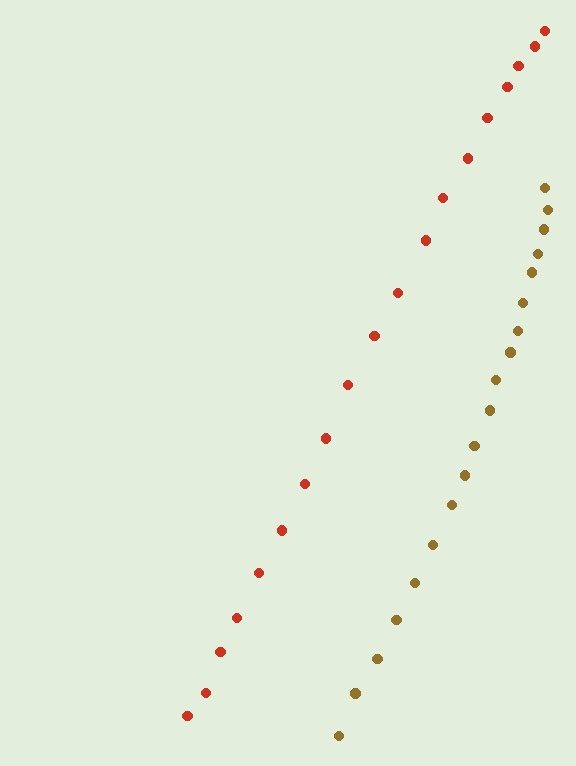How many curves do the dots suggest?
There are 2 distinct paths.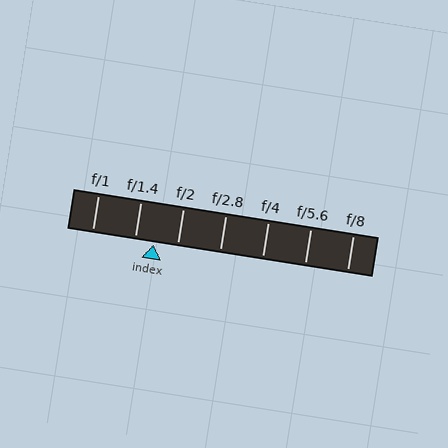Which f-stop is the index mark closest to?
The index mark is closest to f/1.4.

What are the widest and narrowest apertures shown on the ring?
The widest aperture shown is f/1 and the narrowest is f/8.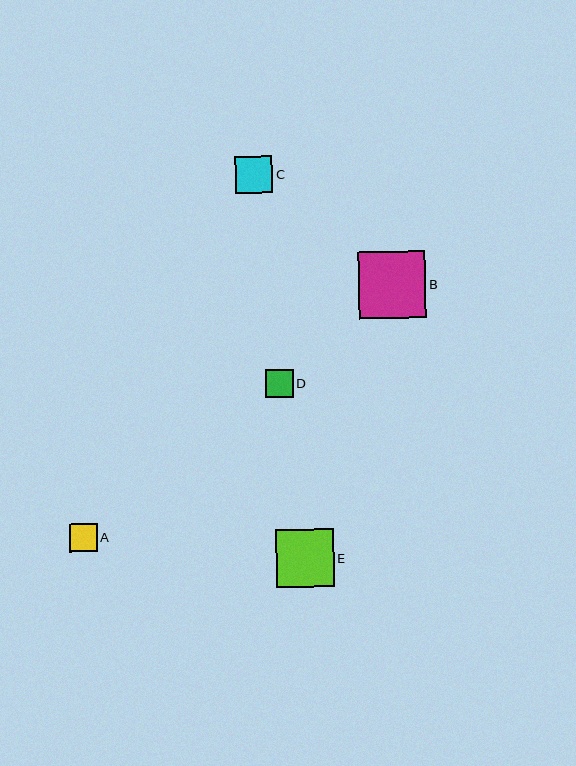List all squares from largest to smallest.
From largest to smallest: B, E, C, D, A.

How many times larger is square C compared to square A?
Square C is approximately 1.3 times the size of square A.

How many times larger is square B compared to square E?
Square B is approximately 1.2 times the size of square E.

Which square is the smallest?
Square A is the smallest with a size of approximately 28 pixels.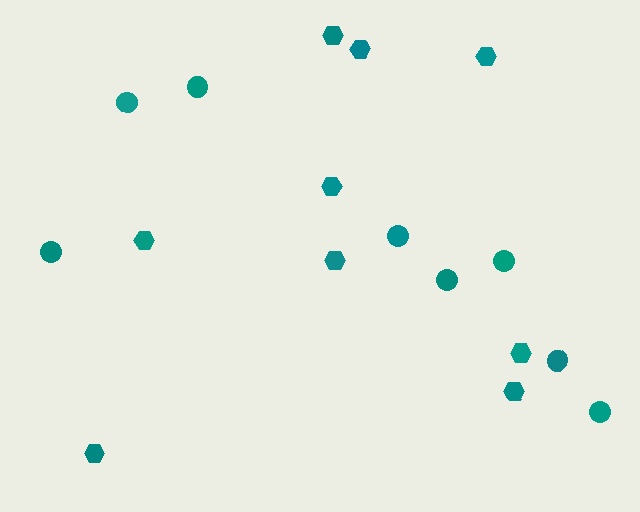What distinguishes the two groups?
There are 2 groups: one group of hexagons (9) and one group of circles (8).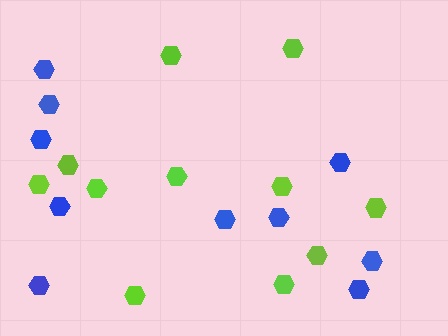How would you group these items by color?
There are 2 groups: one group of blue hexagons (10) and one group of lime hexagons (11).